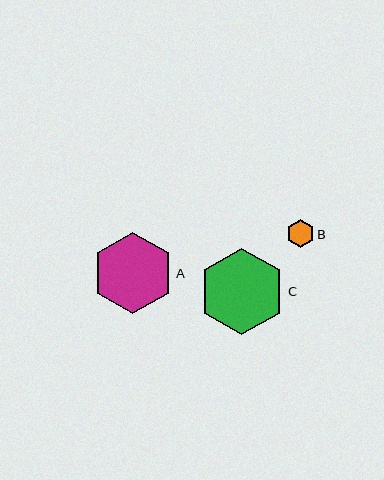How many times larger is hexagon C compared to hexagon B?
Hexagon C is approximately 3.2 times the size of hexagon B.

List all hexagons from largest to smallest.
From largest to smallest: C, A, B.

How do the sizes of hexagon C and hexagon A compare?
Hexagon C and hexagon A are approximately the same size.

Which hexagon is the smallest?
Hexagon B is the smallest with a size of approximately 27 pixels.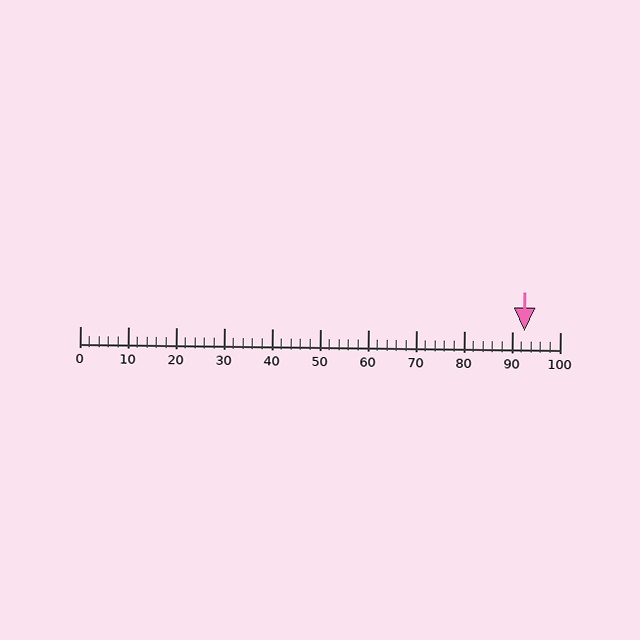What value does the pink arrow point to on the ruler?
The pink arrow points to approximately 93.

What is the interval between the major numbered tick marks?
The major tick marks are spaced 10 units apart.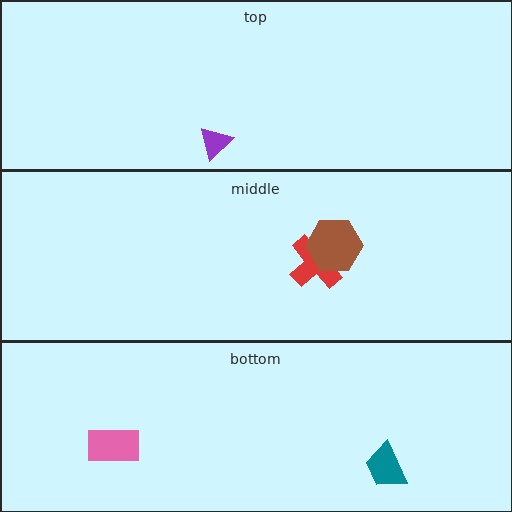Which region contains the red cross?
The middle region.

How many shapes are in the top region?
1.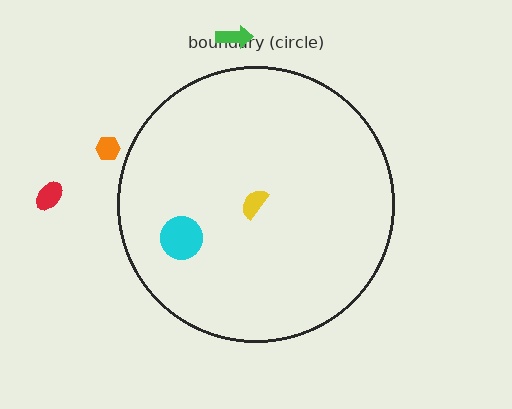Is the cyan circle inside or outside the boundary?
Inside.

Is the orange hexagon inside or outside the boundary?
Outside.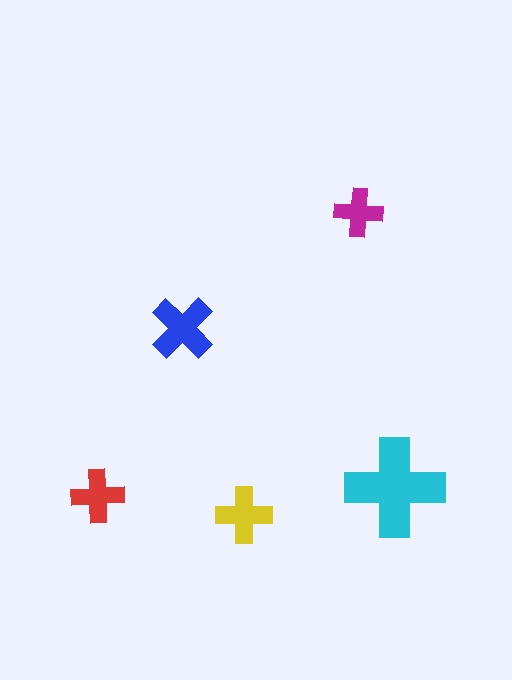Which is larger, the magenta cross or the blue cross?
The blue one.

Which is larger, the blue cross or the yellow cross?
The blue one.